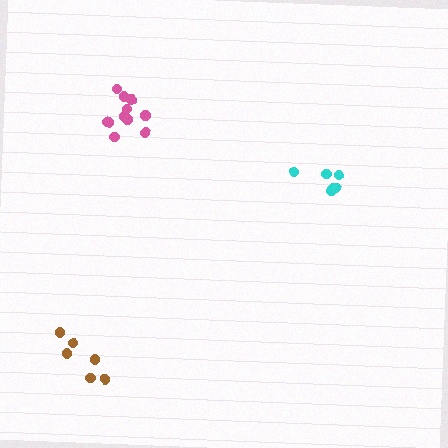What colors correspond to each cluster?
The clusters are colored: pink, cyan, brown.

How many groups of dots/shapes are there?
There are 3 groups.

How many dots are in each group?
Group 1: 11 dots, Group 2: 6 dots, Group 3: 6 dots (23 total).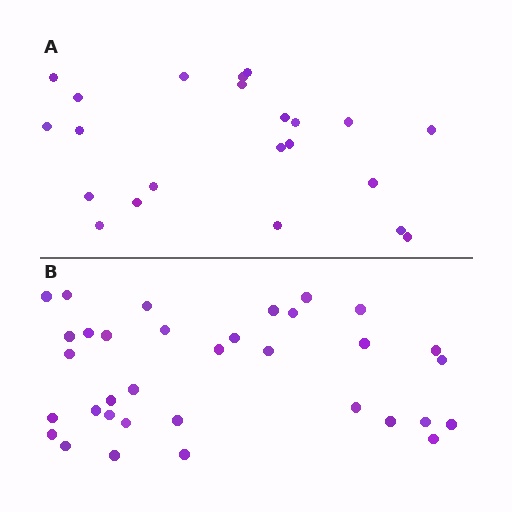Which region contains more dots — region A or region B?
Region B (the bottom region) has more dots.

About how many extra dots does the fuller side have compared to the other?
Region B has roughly 12 or so more dots than region A.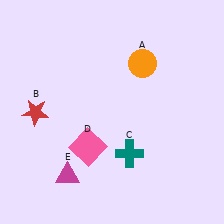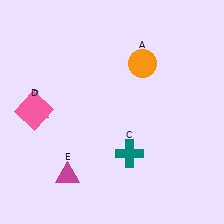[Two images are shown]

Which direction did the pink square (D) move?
The pink square (D) moved left.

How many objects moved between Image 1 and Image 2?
1 object moved between the two images.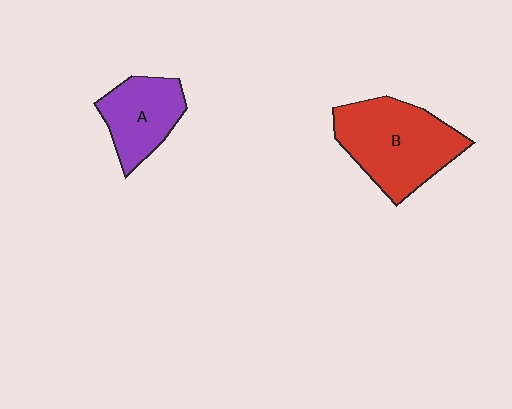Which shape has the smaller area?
Shape A (purple).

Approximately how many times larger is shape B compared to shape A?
Approximately 1.6 times.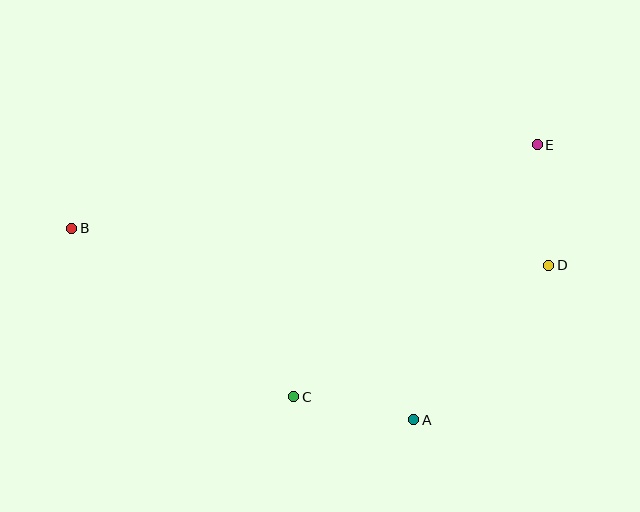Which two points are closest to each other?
Points D and E are closest to each other.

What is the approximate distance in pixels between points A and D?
The distance between A and D is approximately 205 pixels.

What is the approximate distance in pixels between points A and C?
The distance between A and C is approximately 122 pixels.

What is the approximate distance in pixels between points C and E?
The distance between C and E is approximately 350 pixels.